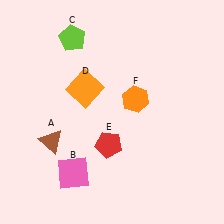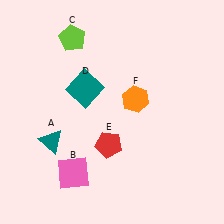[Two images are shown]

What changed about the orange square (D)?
In Image 1, D is orange. In Image 2, it changed to teal.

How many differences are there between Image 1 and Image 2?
There are 2 differences between the two images.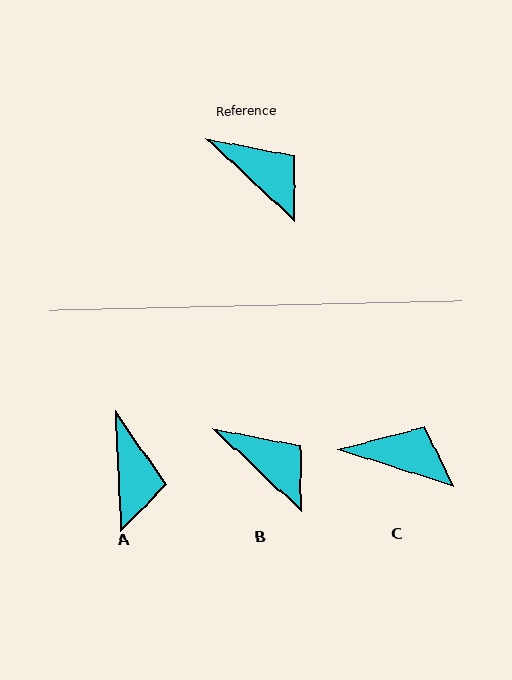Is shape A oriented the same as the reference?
No, it is off by about 44 degrees.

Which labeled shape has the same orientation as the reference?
B.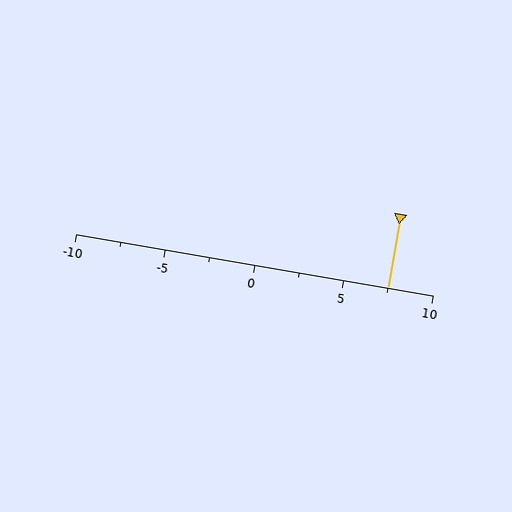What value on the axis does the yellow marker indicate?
The marker indicates approximately 7.5.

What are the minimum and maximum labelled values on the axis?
The axis runs from -10 to 10.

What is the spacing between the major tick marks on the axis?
The major ticks are spaced 5 apart.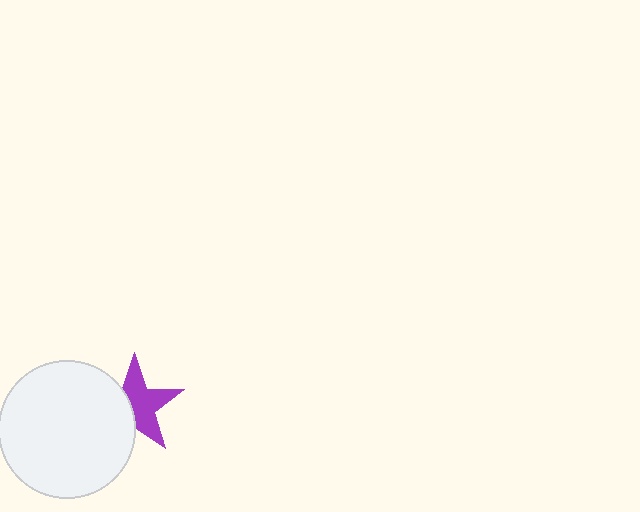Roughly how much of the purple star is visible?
About half of it is visible (roughly 60%).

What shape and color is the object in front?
The object in front is a white circle.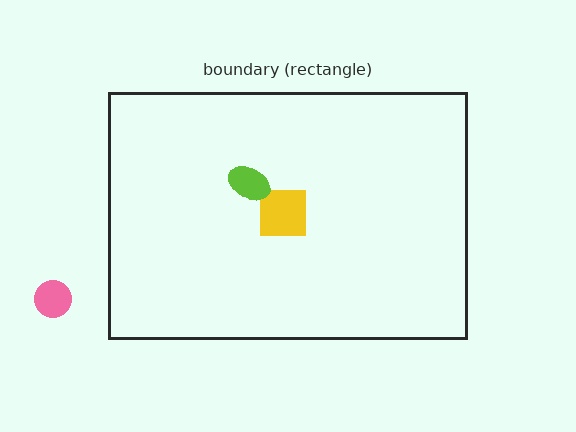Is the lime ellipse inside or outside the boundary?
Inside.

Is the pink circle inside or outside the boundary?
Outside.